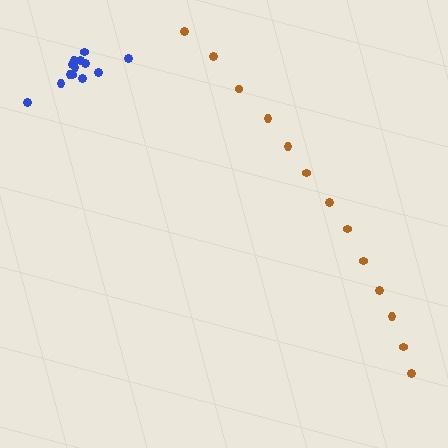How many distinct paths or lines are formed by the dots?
There are 2 distinct paths.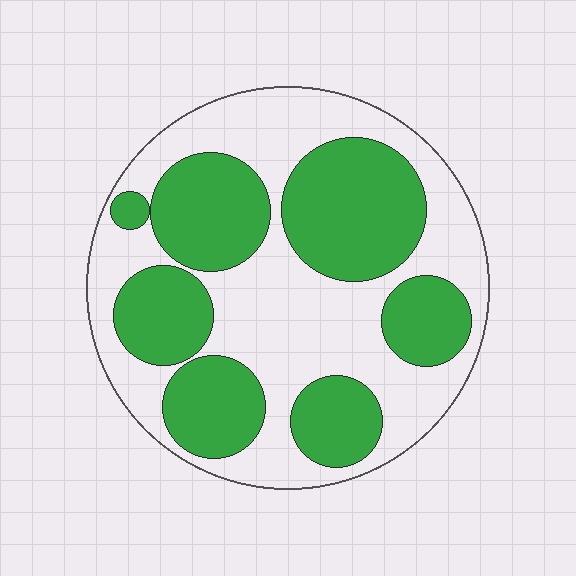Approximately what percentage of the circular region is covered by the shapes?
Approximately 45%.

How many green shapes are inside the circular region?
7.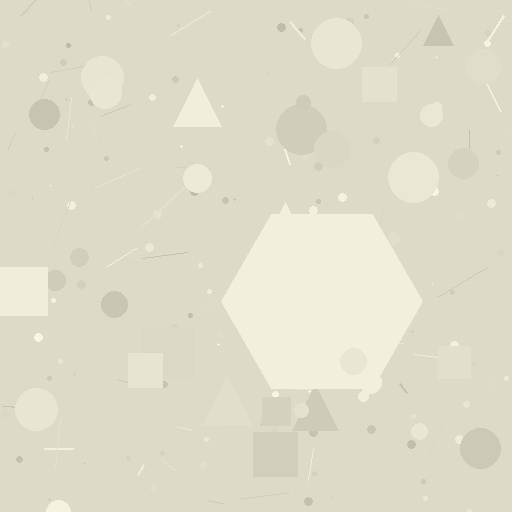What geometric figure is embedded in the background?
A hexagon is embedded in the background.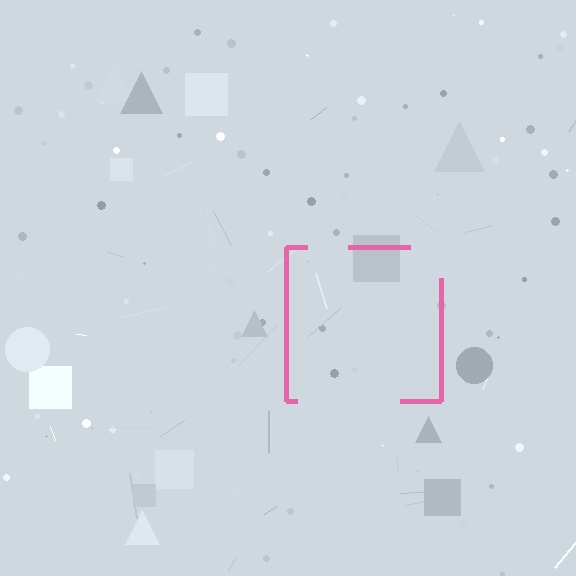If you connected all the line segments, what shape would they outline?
They would outline a square.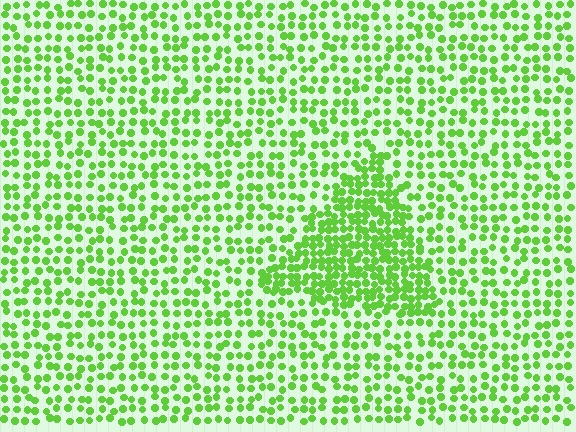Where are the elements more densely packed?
The elements are more densely packed inside the triangle boundary.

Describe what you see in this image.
The image contains small lime elements arranged at two different densities. A triangle-shaped region is visible where the elements are more densely packed than the surrounding area.